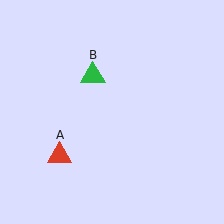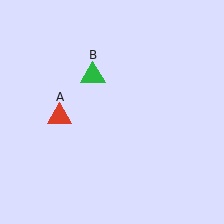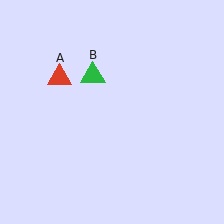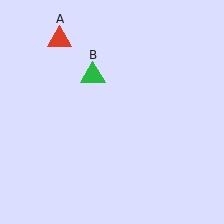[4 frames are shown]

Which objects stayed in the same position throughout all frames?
Green triangle (object B) remained stationary.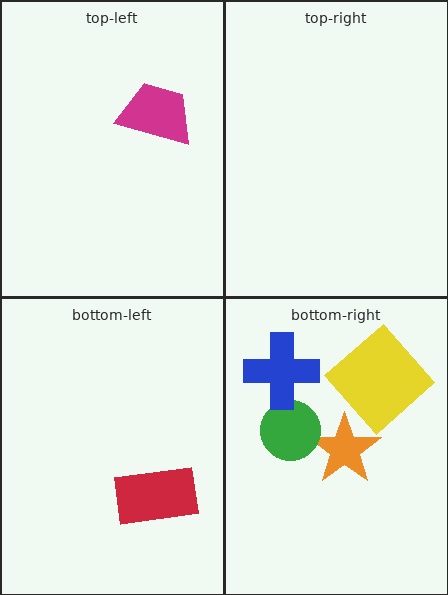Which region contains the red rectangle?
The bottom-left region.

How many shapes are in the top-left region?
1.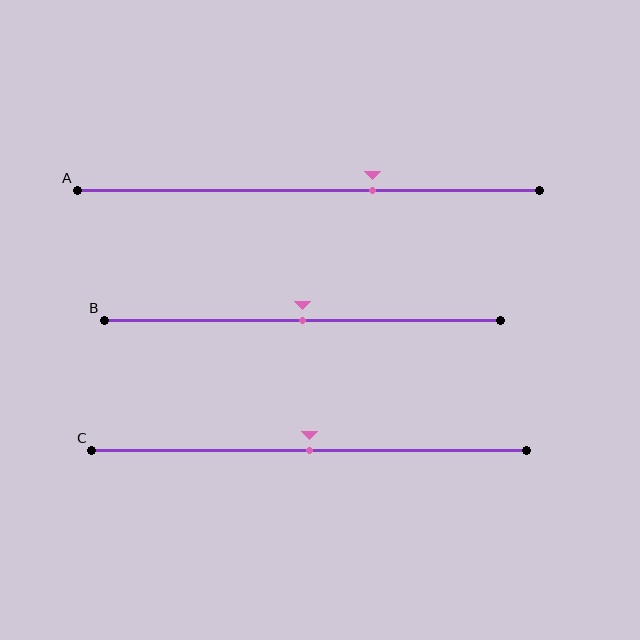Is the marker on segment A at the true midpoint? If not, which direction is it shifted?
No, the marker on segment A is shifted to the right by about 14% of the segment length.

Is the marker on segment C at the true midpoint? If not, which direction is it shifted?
Yes, the marker on segment C is at the true midpoint.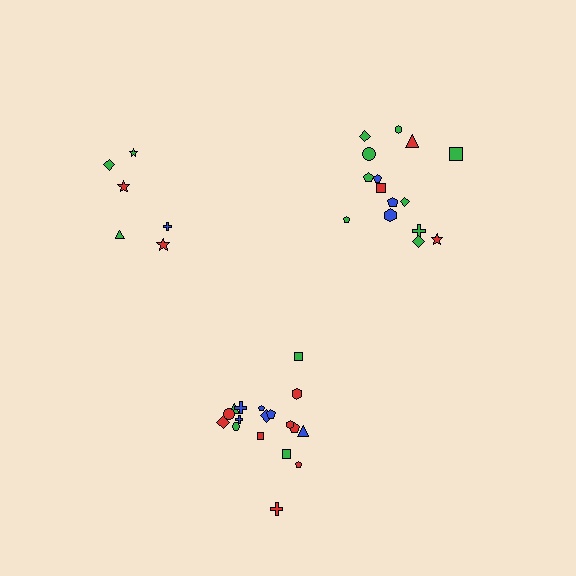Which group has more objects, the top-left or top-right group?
The top-right group.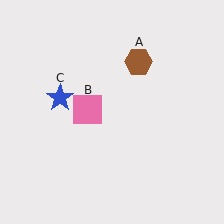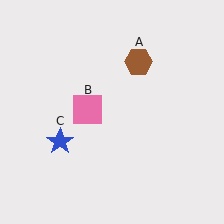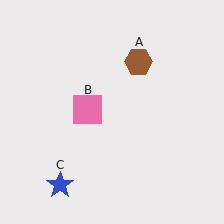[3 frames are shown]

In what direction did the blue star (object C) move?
The blue star (object C) moved down.